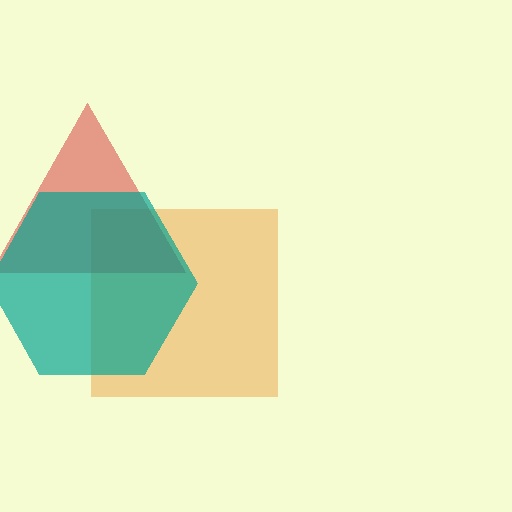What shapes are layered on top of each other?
The layered shapes are: an orange square, a red triangle, a teal hexagon.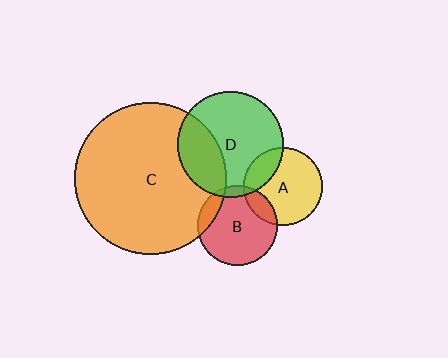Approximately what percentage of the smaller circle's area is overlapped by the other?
Approximately 30%.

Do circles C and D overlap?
Yes.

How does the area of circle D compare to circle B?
Approximately 1.8 times.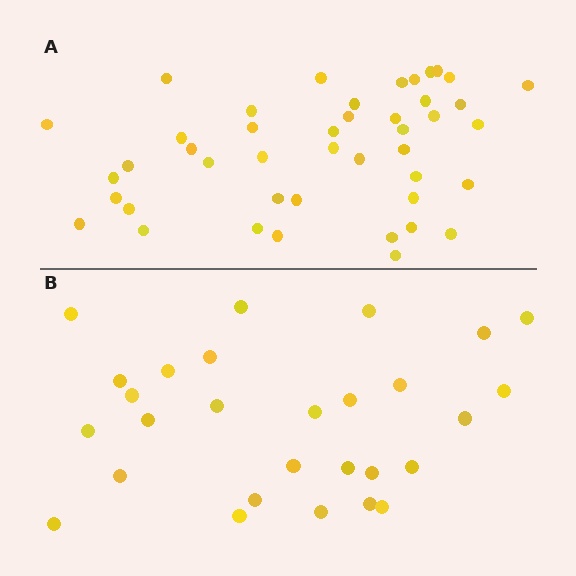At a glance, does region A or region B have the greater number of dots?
Region A (the top region) has more dots.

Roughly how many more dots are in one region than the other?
Region A has approximately 15 more dots than region B.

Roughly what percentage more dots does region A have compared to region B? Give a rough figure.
About 55% more.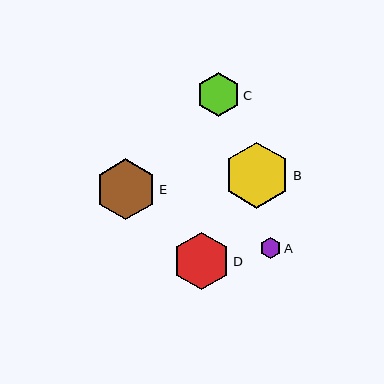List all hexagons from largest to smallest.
From largest to smallest: B, E, D, C, A.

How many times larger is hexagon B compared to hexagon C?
Hexagon B is approximately 1.5 times the size of hexagon C.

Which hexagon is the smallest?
Hexagon A is the smallest with a size of approximately 21 pixels.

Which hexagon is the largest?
Hexagon B is the largest with a size of approximately 66 pixels.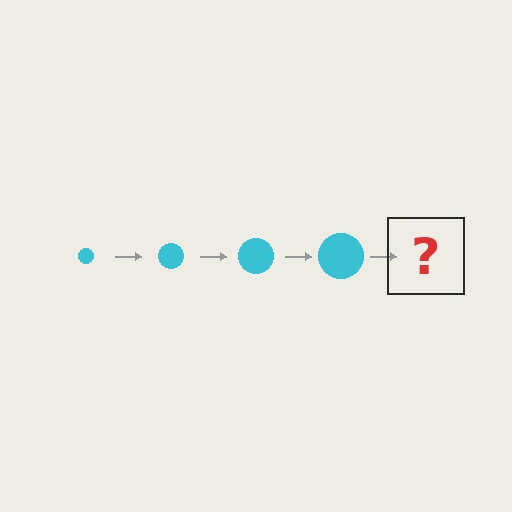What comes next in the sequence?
The next element should be a cyan circle, larger than the previous one.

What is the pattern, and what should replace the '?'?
The pattern is that the circle gets progressively larger each step. The '?' should be a cyan circle, larger than the previous one.